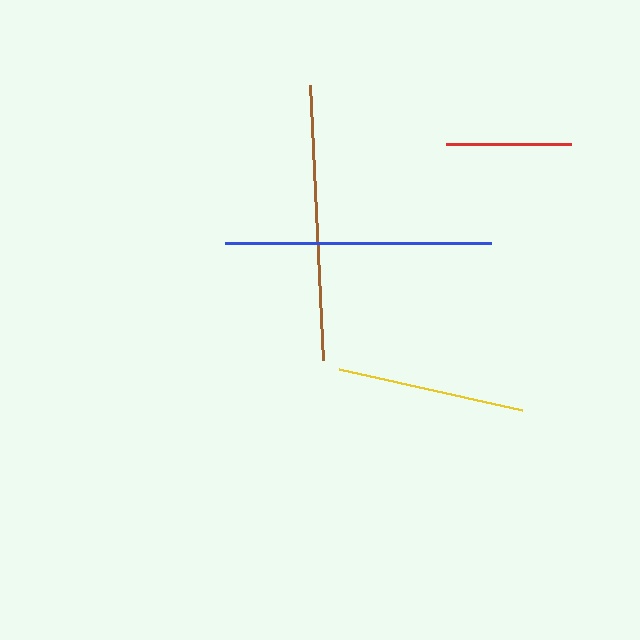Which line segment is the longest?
The brown line is the longest at approximately 275 pixels.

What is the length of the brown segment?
The brown segment is approximately 275 pixels long.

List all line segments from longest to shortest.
From longest to shortest: brown, blue, yellow, red.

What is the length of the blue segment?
The blue segment is approximately 266 pixels long.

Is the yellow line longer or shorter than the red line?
The yellow line is longer than the red line.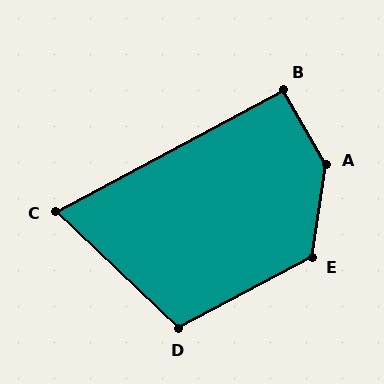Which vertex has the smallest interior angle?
C, at approximately 72 degrees.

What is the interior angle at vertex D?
Approximately 108 degrees (obtuse).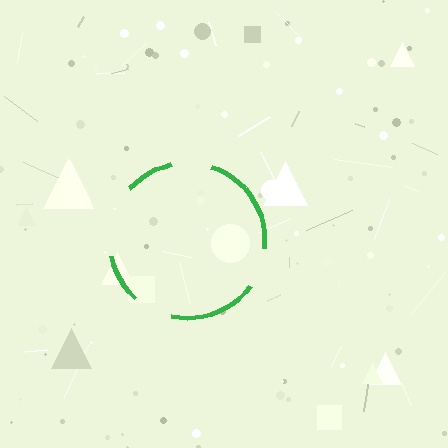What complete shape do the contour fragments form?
The contour fragments form a circle.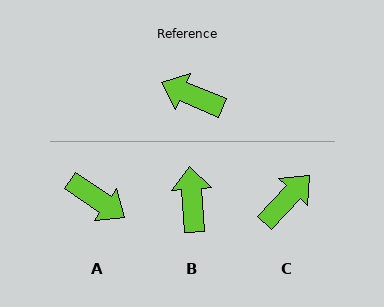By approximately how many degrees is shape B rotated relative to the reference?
Approximately 64 degrees clockwise.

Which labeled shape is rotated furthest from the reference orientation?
A, about 168 degrees away.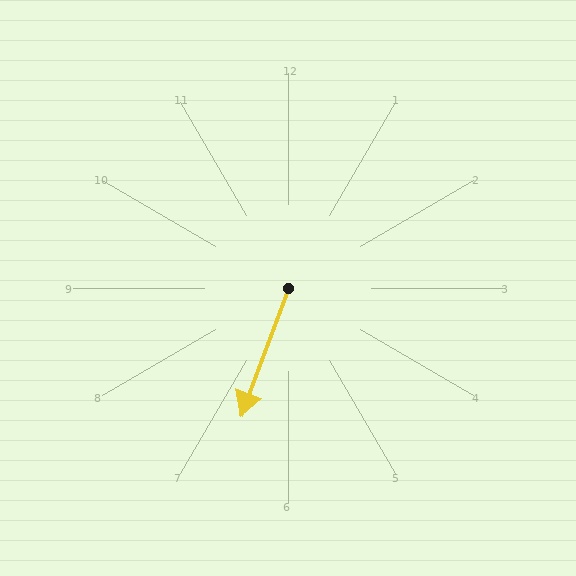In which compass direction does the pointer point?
South.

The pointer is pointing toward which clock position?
Roughly 7 o'clock.